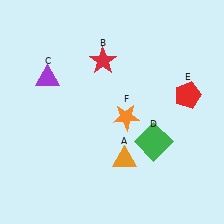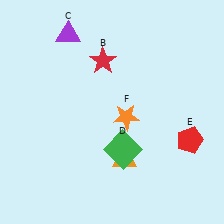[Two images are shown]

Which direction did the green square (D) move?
The green square (D) moved left.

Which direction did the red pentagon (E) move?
The red pentagon (E) moved down.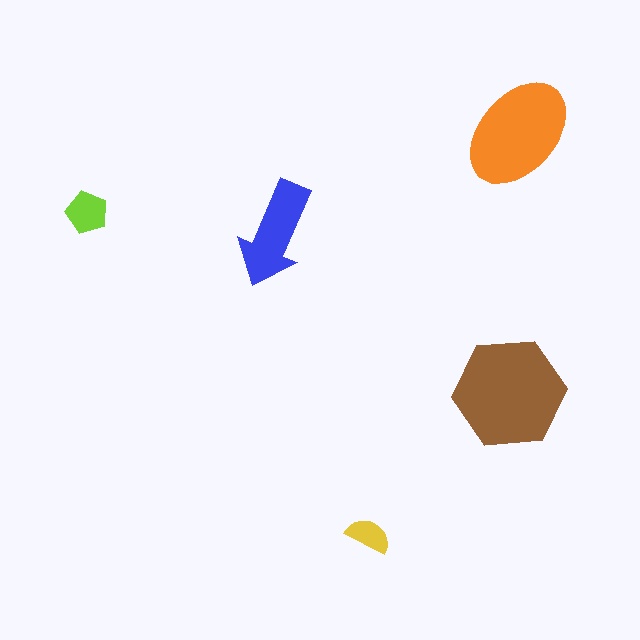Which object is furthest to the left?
The lime pentagon is leftmost.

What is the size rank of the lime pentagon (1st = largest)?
4th.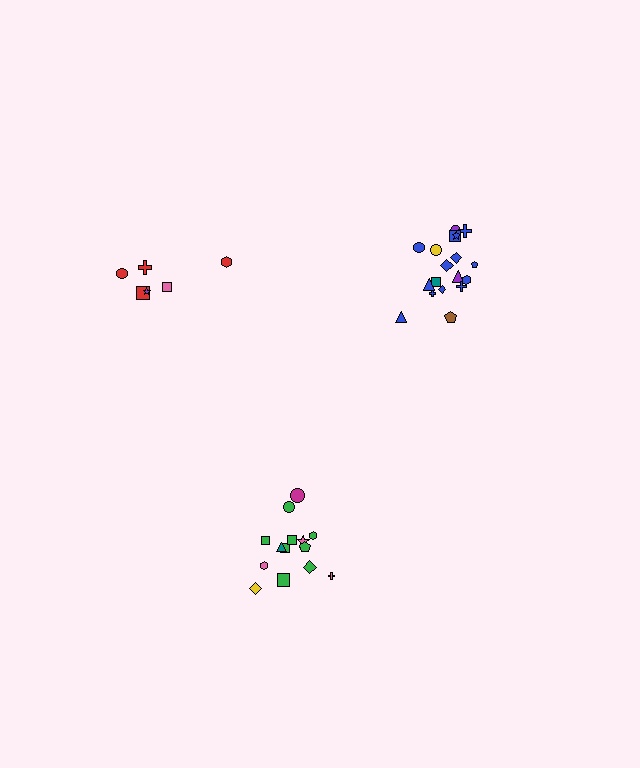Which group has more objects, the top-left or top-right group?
The top-right group.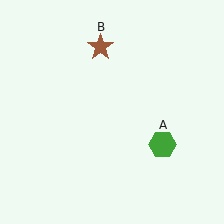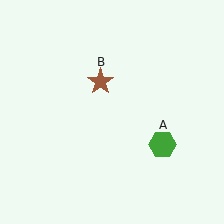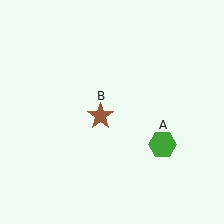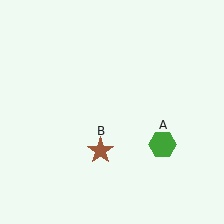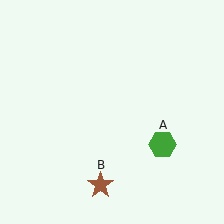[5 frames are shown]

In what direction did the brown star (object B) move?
The brown star (object B) moved down.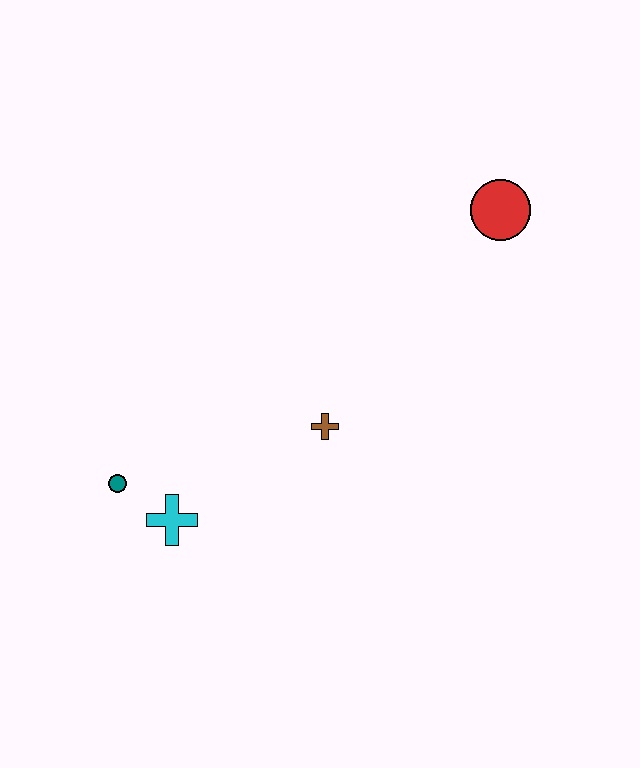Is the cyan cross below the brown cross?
Yes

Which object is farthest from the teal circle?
The red circle is farthest from the teal circle.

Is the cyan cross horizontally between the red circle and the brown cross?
No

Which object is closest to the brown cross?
The cyan cross is closest to the brown cross.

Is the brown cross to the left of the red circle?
Yes